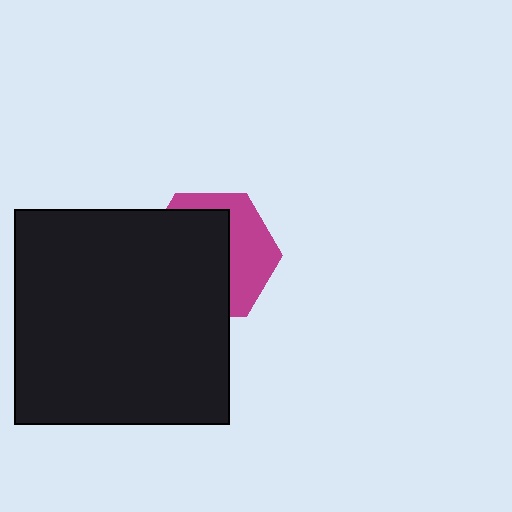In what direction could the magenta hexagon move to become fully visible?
The magenta hexagon could move right. That would shift it out from behind the black square entirely.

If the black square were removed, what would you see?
You would see the complete magenta hexagon.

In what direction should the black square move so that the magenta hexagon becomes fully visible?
The black square should move left. That is the shortest direction to clear the overlap and leave the magenta hexagon fully visible.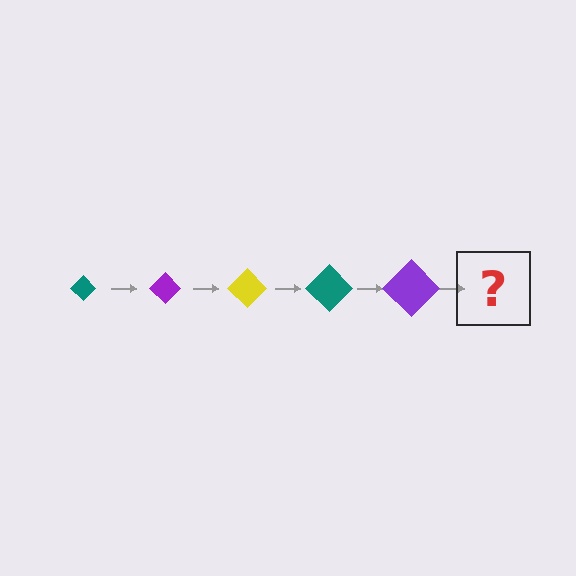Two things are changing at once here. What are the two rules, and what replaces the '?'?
The two rules are that the diamond grows larger each step and the color cycles through teal, purple, and yellow. The '?' should be a yellow diamond, larger than the previous one.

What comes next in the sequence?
The next element should be a yellow diamond, larger than the previous one.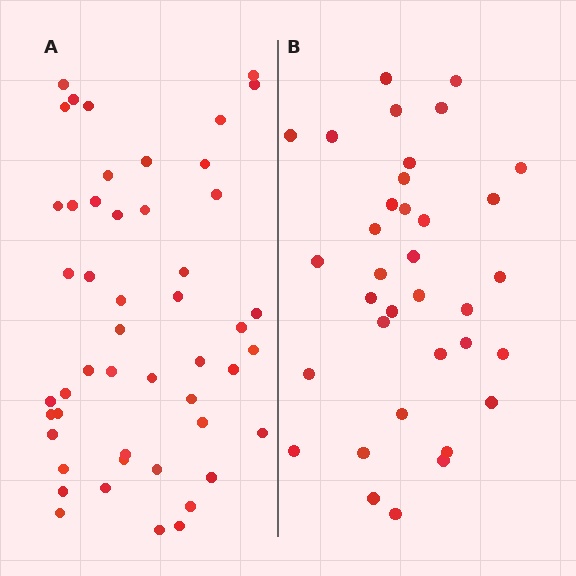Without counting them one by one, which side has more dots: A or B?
Region A (the left region) has more dots.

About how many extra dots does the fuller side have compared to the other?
Region A has approximately 15 more dots than region B.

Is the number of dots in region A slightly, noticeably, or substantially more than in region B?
Region A has noticeably more, but not dramatically so. The ratio is roughly 1.4 to 1.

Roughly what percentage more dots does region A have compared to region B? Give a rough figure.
About 40% more.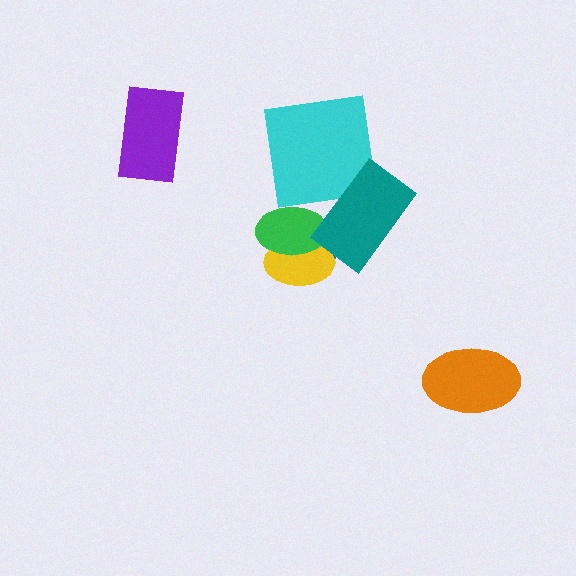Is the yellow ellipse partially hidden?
Yes, it is partially covered by another shape.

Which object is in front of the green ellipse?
The teal rectangle is in front of the green ellipse.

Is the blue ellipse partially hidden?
Yes, it is partially covered by another shape.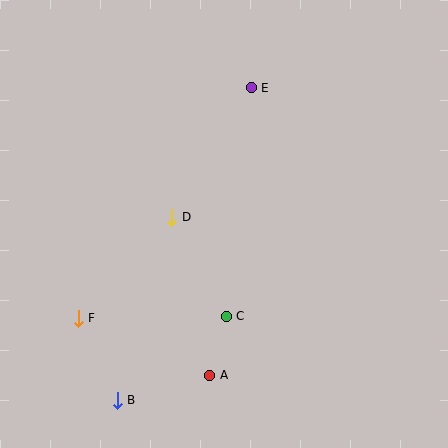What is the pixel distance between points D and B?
The distance between D and B is 191 pixels.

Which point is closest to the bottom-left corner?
Point B is closest to the bottom-left corner.